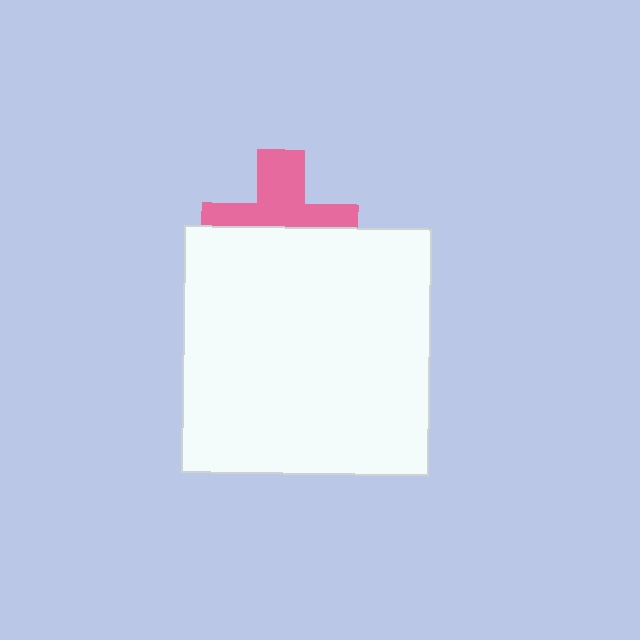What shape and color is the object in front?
The object in front is a white square.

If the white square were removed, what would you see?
You would see the complete pink cross.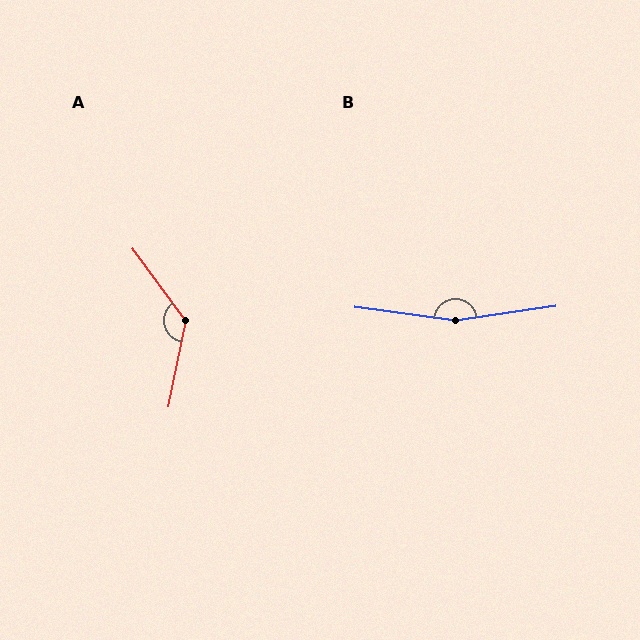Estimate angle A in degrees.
Approximately 133 degrees.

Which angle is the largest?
B, at approximately 164 degrees.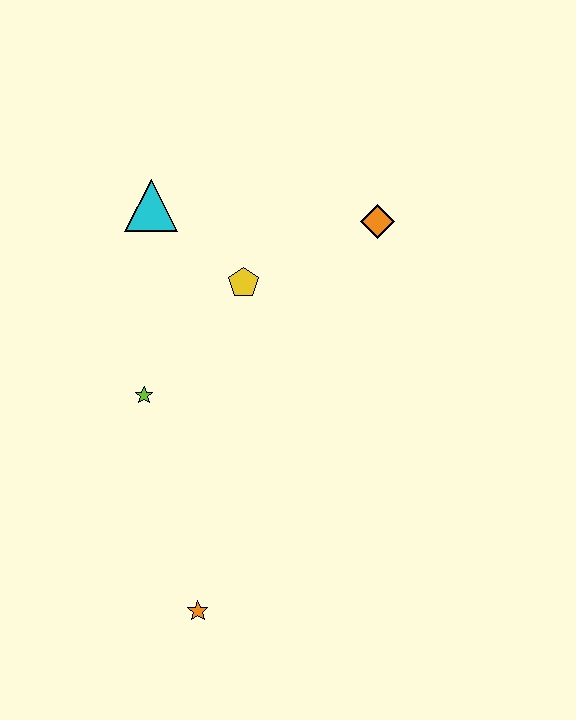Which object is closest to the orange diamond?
The yellow pentagon is closest to the orange diamond.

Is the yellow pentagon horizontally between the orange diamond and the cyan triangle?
Yes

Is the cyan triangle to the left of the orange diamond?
Yes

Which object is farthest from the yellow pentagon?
The orange star is farthest from the yellow pentagon.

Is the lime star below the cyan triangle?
Yes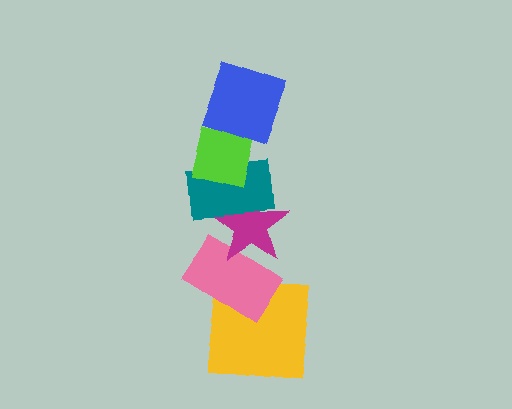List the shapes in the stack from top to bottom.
From top to bottom: the blue square, the lime square, the teal rectangle, the magenta star, the pink rectangle, the yellow square.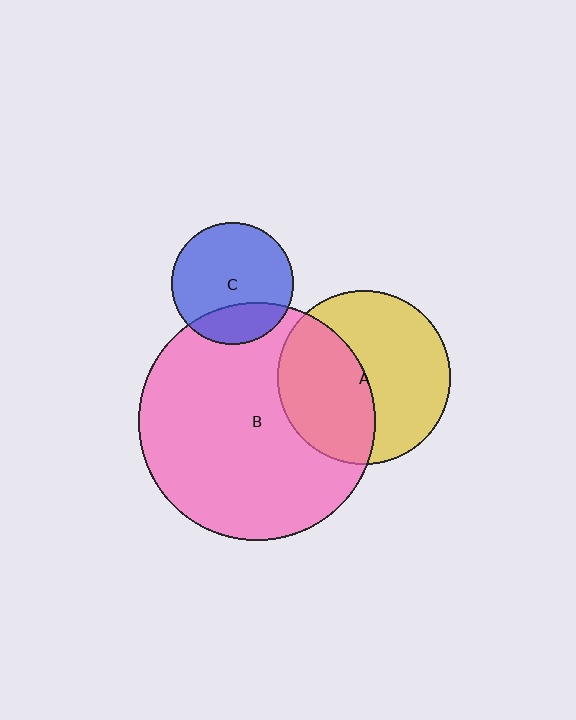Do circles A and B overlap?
Yes.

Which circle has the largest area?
Circle B (pink).